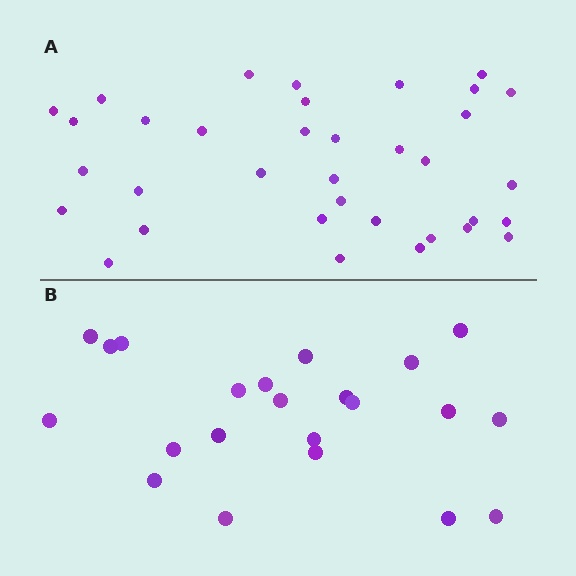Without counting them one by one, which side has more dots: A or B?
Region A (the top region) has more dots.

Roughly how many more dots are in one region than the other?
Region A has approximately 15 more dots than region B.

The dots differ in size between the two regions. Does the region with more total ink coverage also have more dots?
No. Region B has more total ink coverage because its dots are larger, but region A actually contains more individual dots. Total area can be misleading — the number of items is what matters here.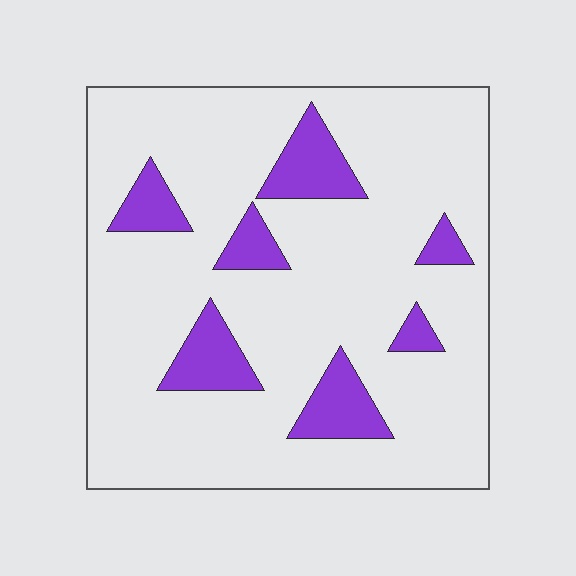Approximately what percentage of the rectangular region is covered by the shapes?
Approximately 15%.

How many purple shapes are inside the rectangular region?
7.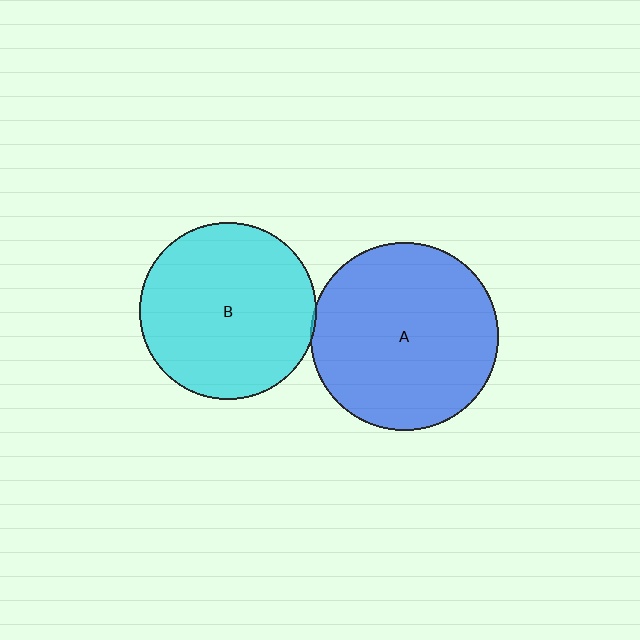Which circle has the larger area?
Circle A (blue).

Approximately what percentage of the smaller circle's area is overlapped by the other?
Approximately 5%.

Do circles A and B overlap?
Yes.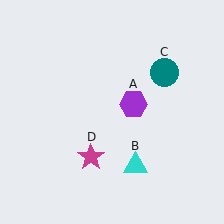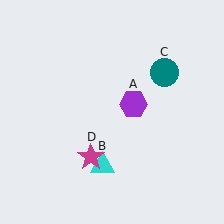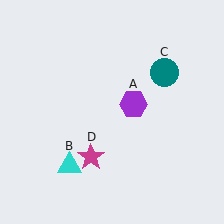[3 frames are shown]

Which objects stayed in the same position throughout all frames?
Purple hexagon (object A) and teal circle (object C) and magenta star (object D) remained stationary.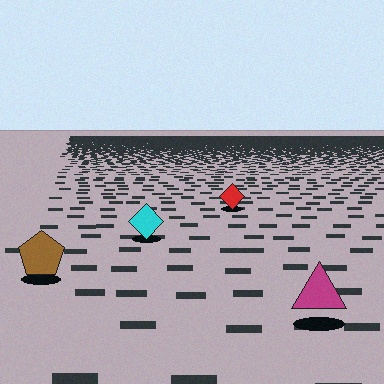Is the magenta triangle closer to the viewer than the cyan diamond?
Yes. The magenta triangle is closer — you can tell from the texture gradient: the ground texture is coarser near it.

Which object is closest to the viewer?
The magenta triangle is closest. The texture marks near it are larger and more spread out.